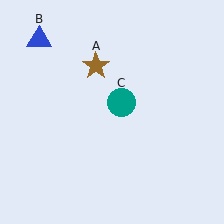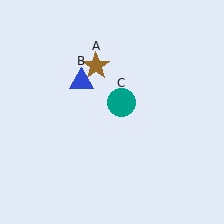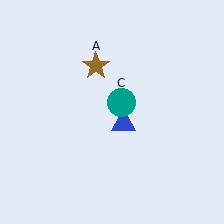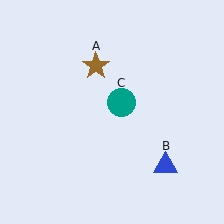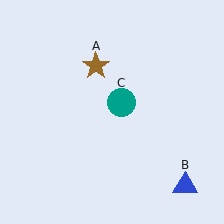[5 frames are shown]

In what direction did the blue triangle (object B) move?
The blue triangle (object B) moved down and to the right.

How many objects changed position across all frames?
1 object changed position: blue triangle (object B).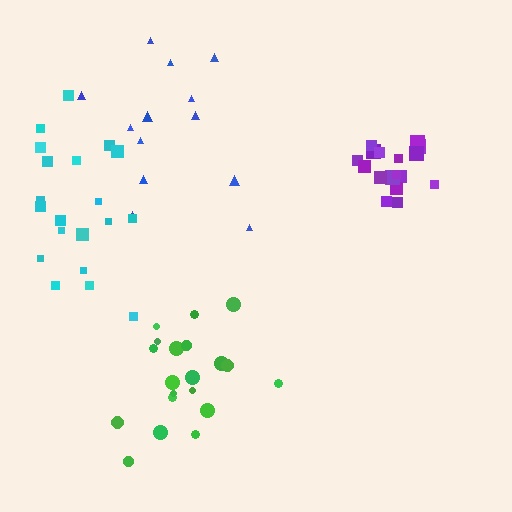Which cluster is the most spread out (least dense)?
Blue.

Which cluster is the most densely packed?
Purple.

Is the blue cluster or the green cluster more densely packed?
Green.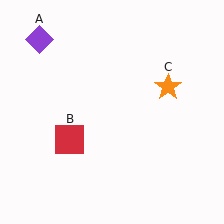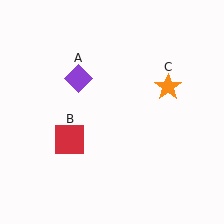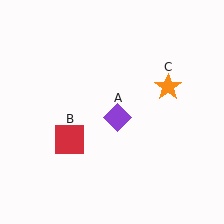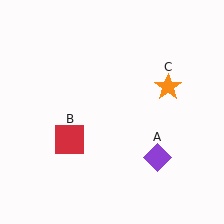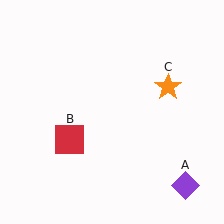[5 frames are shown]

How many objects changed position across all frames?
1 object changed position: purple diamond (object A).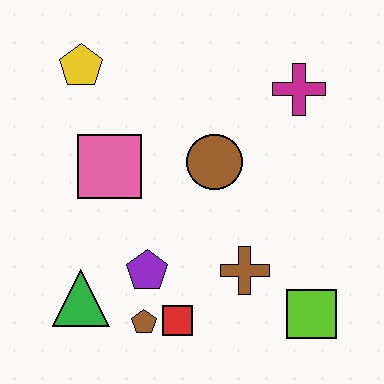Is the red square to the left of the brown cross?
Yes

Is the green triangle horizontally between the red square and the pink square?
No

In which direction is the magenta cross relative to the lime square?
The magenta cross is above the lime square.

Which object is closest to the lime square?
The brown cross is closest to the lime square.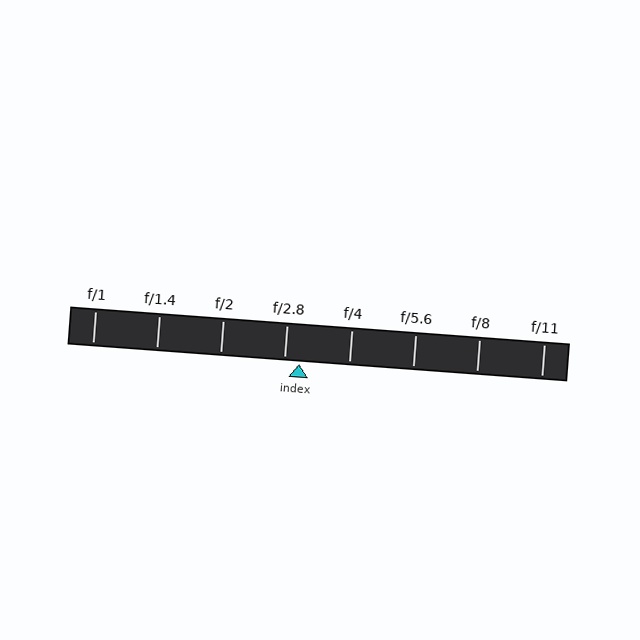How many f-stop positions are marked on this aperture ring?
There are 8 f-stop positions marked.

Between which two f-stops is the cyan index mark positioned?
The index mark is between f/2.8 and f/4.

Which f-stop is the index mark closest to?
The index mark is closest to f/2.8.